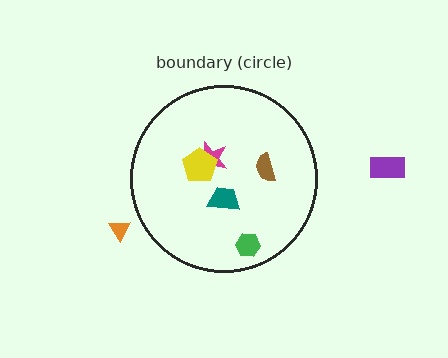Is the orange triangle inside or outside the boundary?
Outside.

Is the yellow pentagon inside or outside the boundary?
Inside.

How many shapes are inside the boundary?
5 inside, 2 outside.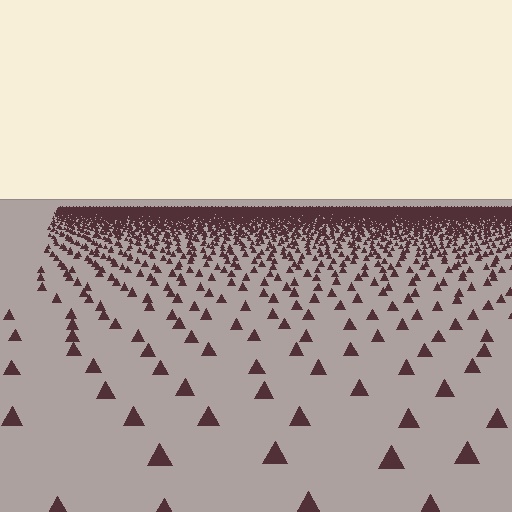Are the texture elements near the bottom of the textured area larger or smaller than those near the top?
Larger. Near the bottom, elements are closer to the viewer and appear at a bigger on-screen size.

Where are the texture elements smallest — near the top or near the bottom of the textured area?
Near the top.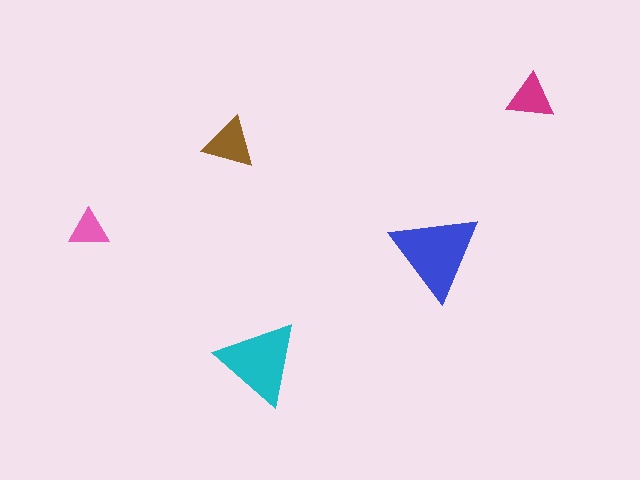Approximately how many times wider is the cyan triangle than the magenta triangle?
About 2 times wider.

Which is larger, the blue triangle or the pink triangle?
The blue one.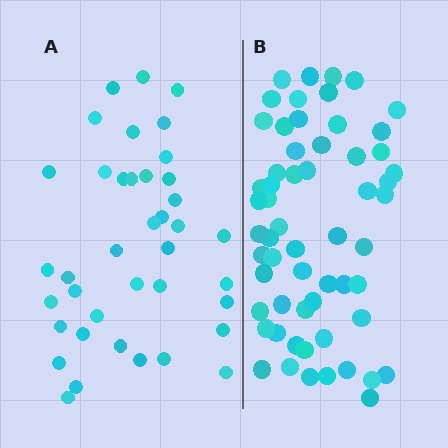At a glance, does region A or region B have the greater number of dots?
Region B (the right region) has more dots.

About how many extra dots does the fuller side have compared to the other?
Region B has approximately 20 more dots than region A.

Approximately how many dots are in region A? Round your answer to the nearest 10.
About 40 dots. (The exact count is 39, which rounds to 40.)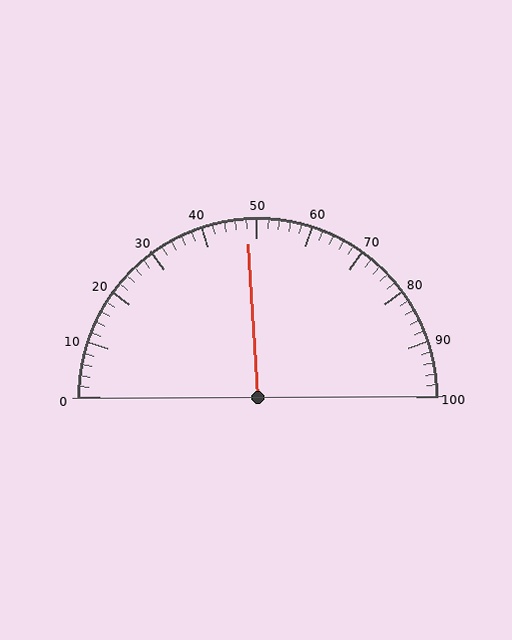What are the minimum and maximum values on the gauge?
The gauge ranges from 0 to 100.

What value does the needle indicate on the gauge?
The needle indicates approximately 48.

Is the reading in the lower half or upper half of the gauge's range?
The reading is in the lower half of the range (0 to 100).